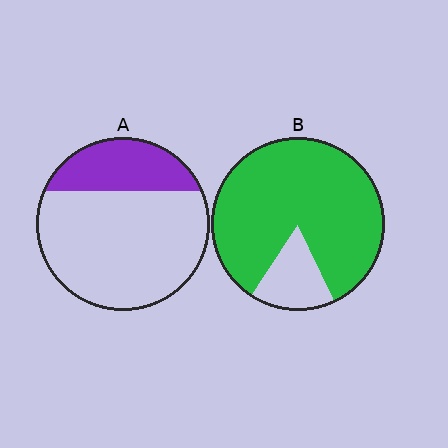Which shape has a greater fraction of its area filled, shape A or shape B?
Shape B.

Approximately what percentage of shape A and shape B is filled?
A is approximately 25% and B is approximately 85%.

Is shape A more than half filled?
No.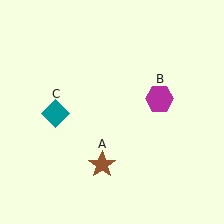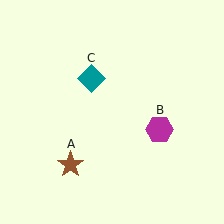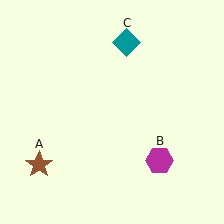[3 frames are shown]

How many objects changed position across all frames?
3 objects changed position: brown star (object A), magenta hexagon (object B), teal diamond (object C).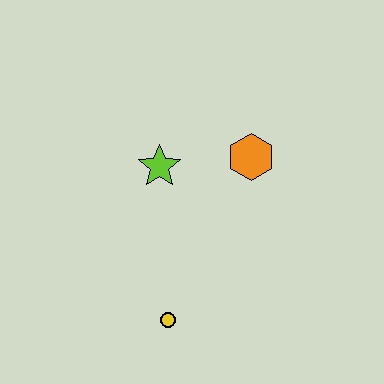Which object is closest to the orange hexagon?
The lime star is closest to the orange hexagon.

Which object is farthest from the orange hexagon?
The yellow circle is farthest from the orange hexagon.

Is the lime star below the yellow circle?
No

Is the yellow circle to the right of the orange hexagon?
No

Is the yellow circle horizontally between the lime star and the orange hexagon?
Yes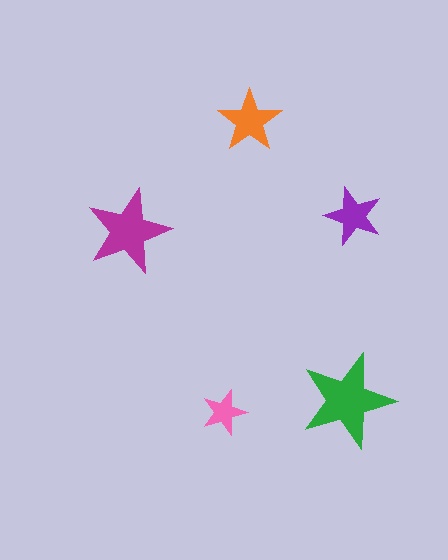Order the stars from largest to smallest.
the green one, the magenta one, the orange one, the purple one, the pink one.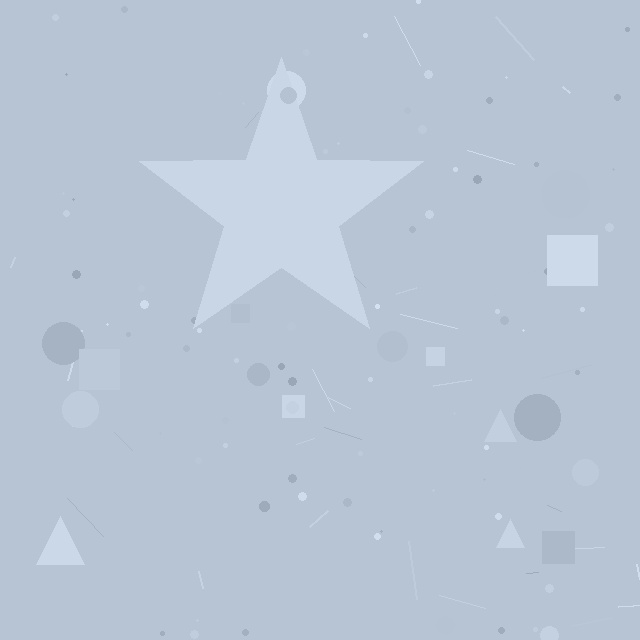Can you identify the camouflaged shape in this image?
The camouflaged shape is a star.